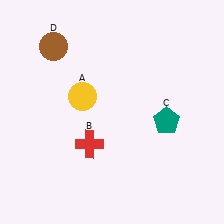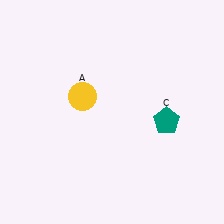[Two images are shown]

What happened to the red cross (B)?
The red cross (B) was removed in Image 2. It was in the bottom-left area of Image 1.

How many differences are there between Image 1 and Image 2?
There are 2 differences between the two images.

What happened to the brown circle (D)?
The brown circle (D) was removed in Image 2. It was in the top-left area of Image 1.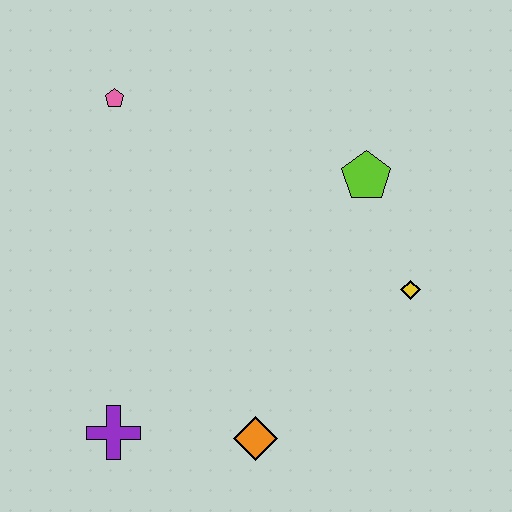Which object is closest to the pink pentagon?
The lime pentagon is closest to the pink pentagon.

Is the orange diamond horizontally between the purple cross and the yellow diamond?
Yes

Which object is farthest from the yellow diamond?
The pink pentagon is farthest from the yellow diamond.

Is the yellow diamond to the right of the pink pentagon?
Yes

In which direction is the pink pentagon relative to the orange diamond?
The pink pentagon is above the orange diamond.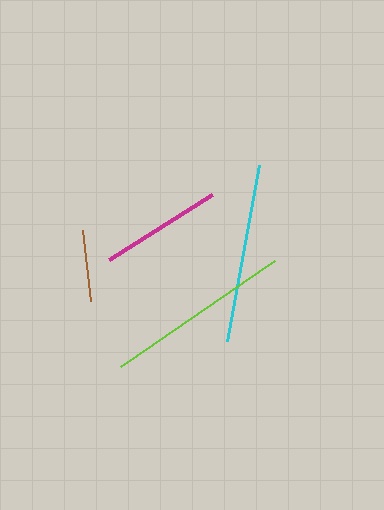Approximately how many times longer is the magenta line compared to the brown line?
The magenta line is approximately 1.7 times the length of the brown line.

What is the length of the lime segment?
The lime segment is approximately 187 pixels long.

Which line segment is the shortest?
The brown line is the shortest at approximately 71 pixels.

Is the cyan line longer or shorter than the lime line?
The lime line is longer than the cyan line.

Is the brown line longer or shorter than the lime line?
The lime line is longer than the brown line.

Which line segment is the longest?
The lime line is the longest at approximately 187 pixels.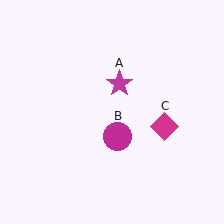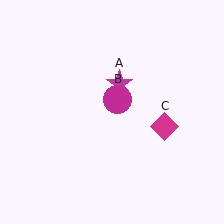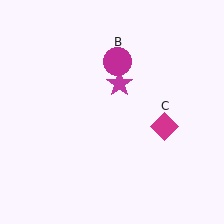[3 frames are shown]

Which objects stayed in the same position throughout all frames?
Magenta star (object A) and magenta diamond (object C) remained stationary.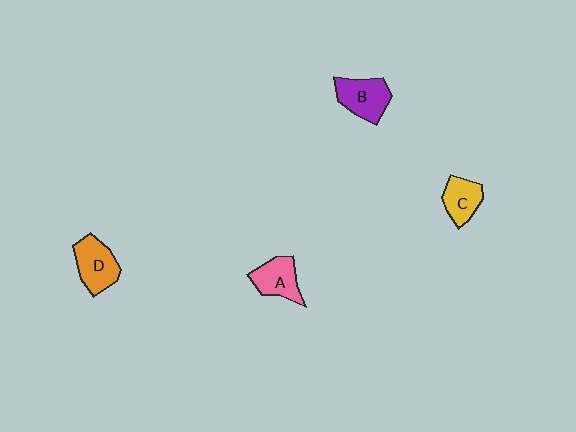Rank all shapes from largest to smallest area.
From largest to smallest: D (orange), B (purple), A (pink), C (yellow).